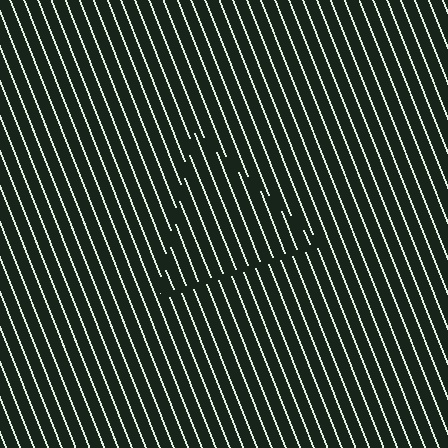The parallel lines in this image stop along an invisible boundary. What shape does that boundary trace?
An illusory triangle. The interior of the shape contains the same grating, shifted by half a period — the contour is defined by the phase discontinuity where line-ends from the inner and outer gratings abut.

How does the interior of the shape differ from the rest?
The interior of the shape contains the same grating, shifted by half a period — the contour is defined by the phase discontinuity where line-ends from the inner and outer gratings abut.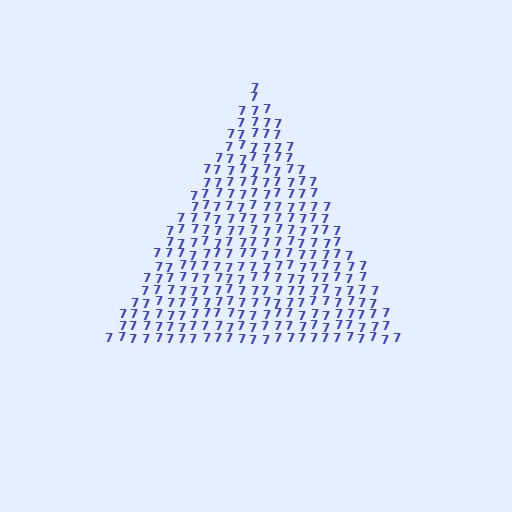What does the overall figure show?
The overall figure shows a triangle.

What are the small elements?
The small elements are digit 7's.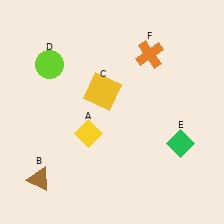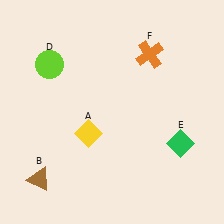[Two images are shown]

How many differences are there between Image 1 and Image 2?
There is 1 difference between the two images.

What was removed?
The yellow square (C) was removed in Image 2.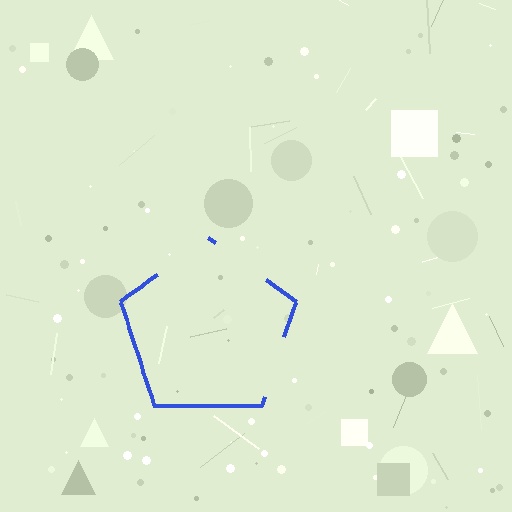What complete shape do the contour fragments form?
The contour fragments form a pentagon.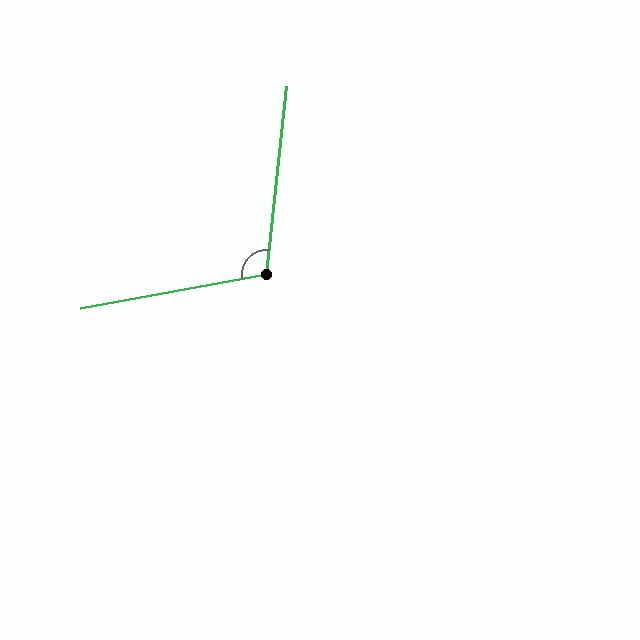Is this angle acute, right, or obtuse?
It is obtuse.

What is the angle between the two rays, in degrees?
Approximately 106 degrees.